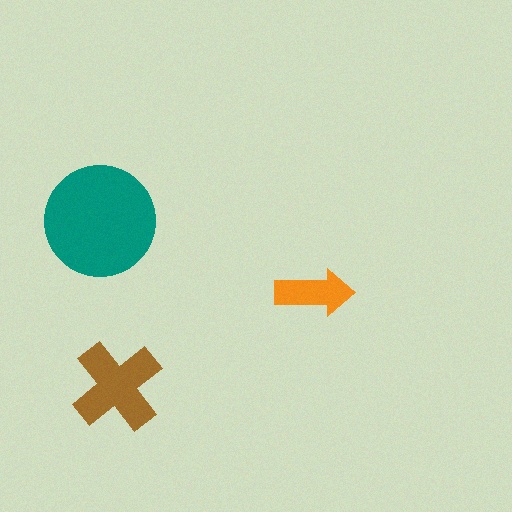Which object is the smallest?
The orange arrow.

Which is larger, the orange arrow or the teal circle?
The teal circle.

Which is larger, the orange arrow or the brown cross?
The brown cross.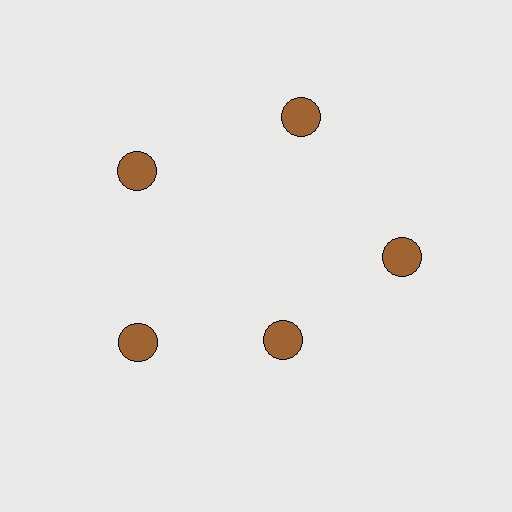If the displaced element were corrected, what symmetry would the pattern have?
It would have 5-fold rotational symmetry — the pattern would map onto itself every 72 degrees.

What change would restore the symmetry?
The symmetry would be restored by moving it outward, back onto the ring so that all 5 circles sit at equal angles and equal distance from the center.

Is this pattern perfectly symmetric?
No. The 5 brown circles are arranged in a ring, but one element near the 5 o'clock position is pulled inward toward the center, breaking the 5-fold rotational symmetry.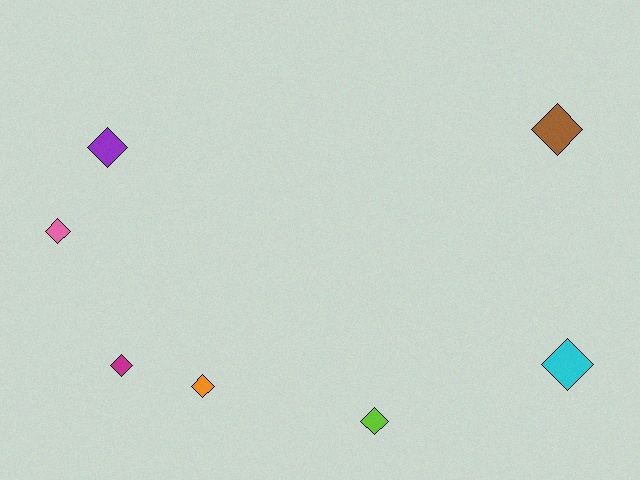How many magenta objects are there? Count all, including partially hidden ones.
There is 1 magenta object.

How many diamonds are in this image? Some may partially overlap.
There are 7 diamonds.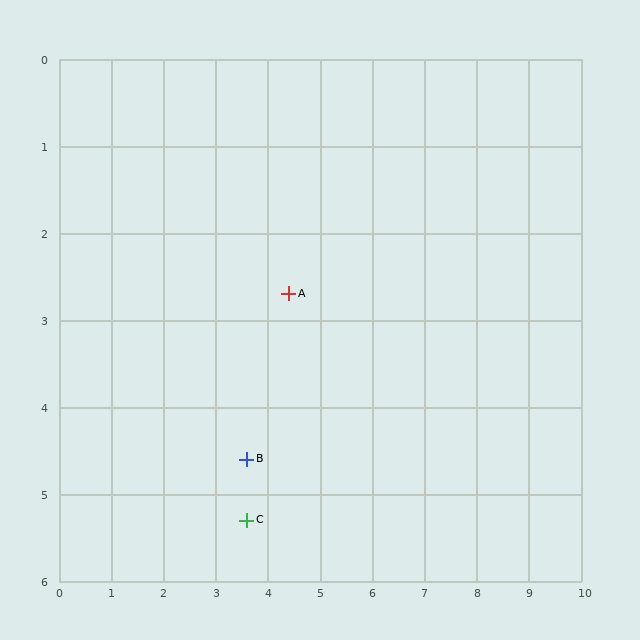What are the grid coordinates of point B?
Point B is at approximately (3.6, 4.6).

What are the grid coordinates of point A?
Point A is at approximately (4.4, 2.7).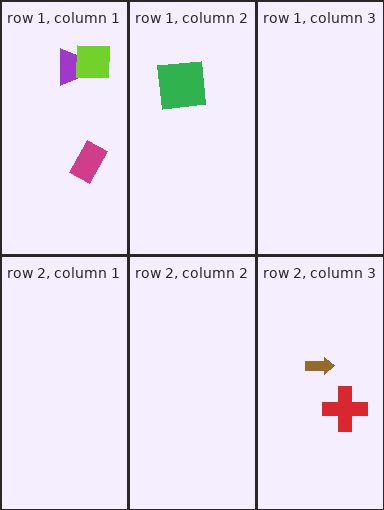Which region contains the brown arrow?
The row 2, column 3 region.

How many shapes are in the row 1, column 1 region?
3.